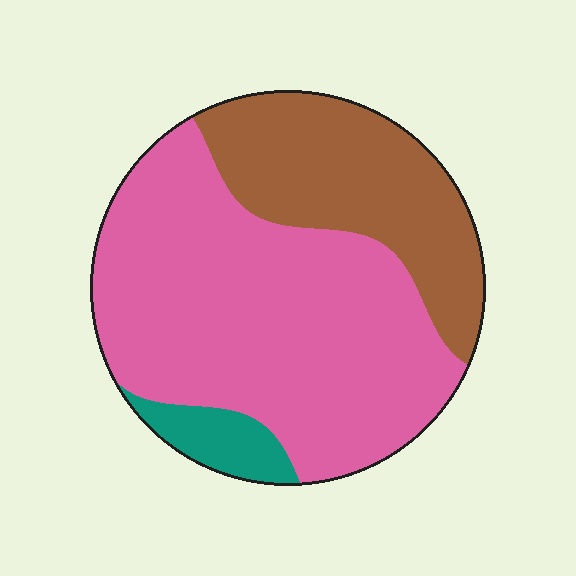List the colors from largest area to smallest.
From largest to smallest: pink, brown, teal.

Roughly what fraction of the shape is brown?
Brown covers around 30% of the shape.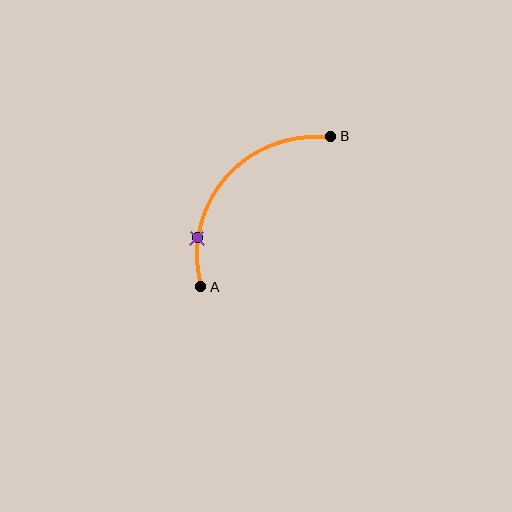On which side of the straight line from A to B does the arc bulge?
The arc bulges above and to the left of the straight line connecting A and B.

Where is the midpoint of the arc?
The arc midpoint is the point on the curve farthest from the straight line joining A and B. It sits above and to the left of that line.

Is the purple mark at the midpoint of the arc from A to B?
No. The purple mark lies on the arc but is closer to endpoint A. The arc midpoint would be at the point on the curve equidistant along the arc from both A and B.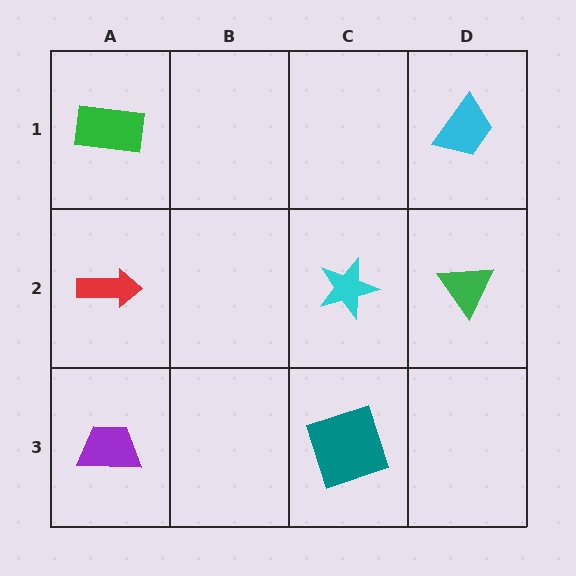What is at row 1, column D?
A cyan trapezoid.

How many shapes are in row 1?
2 shapes.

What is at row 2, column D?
A green triangle.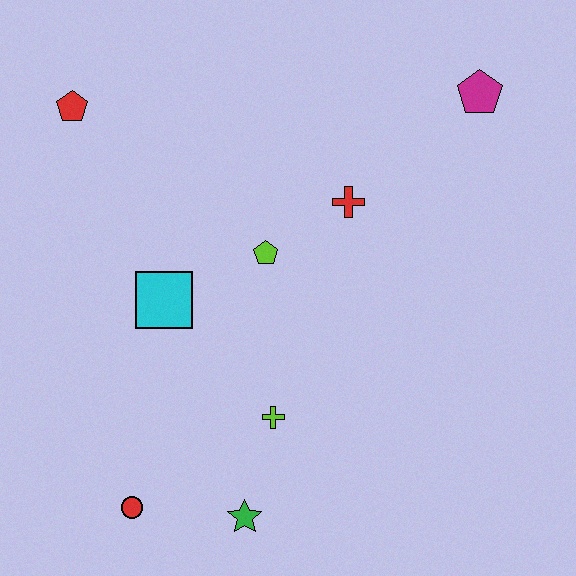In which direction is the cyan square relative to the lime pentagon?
The cyan square is to the left of the lime pentagon.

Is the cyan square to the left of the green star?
Yes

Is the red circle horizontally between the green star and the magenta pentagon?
No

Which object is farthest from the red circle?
The magenta pentagon is farthest from the red circle.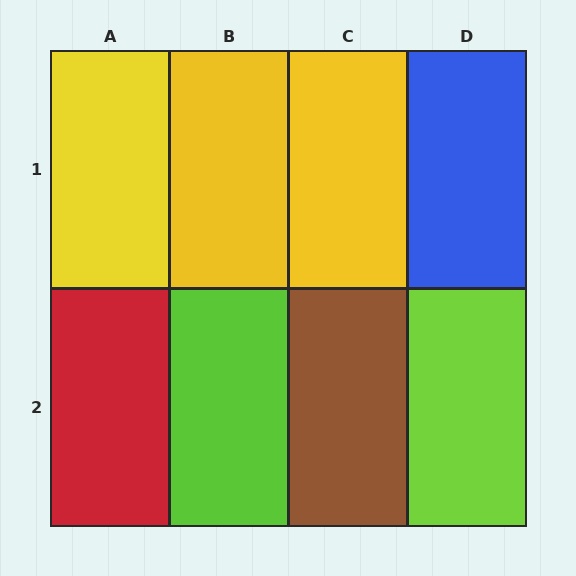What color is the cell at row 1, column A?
Yellow.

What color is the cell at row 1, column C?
Yellow.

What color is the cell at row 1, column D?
Blue.